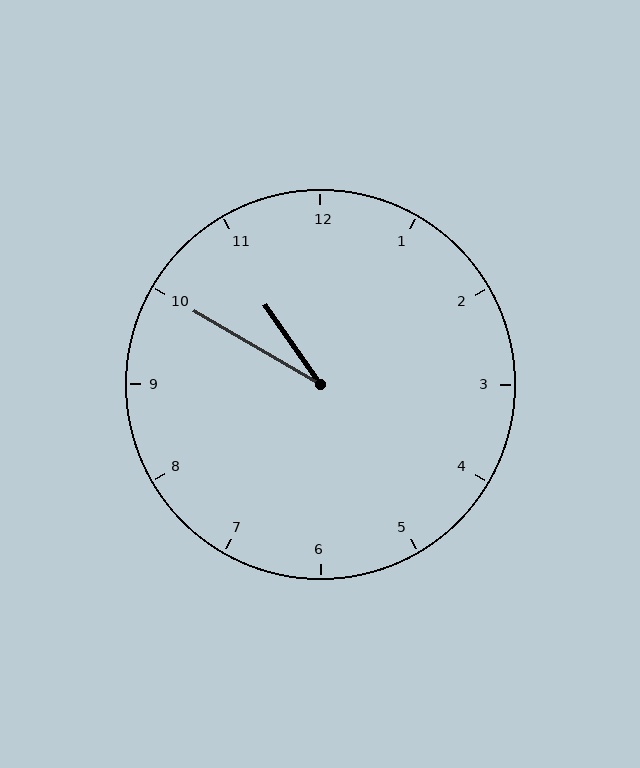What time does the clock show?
10:50.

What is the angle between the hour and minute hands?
Approximately 25 degrees.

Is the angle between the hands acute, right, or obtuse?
It is acute.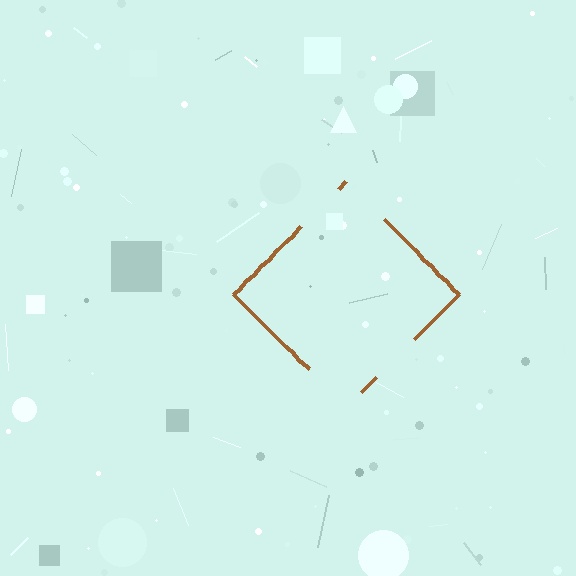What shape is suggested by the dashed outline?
The dashed outline suggests a diamond.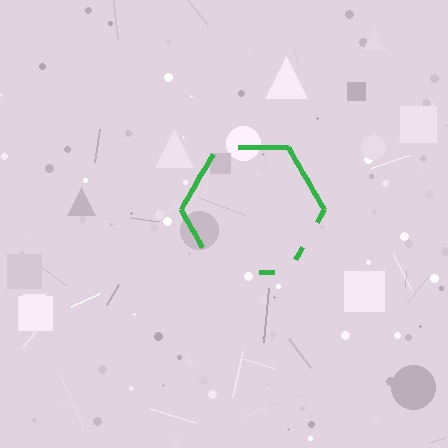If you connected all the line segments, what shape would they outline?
They would outline a hexagon.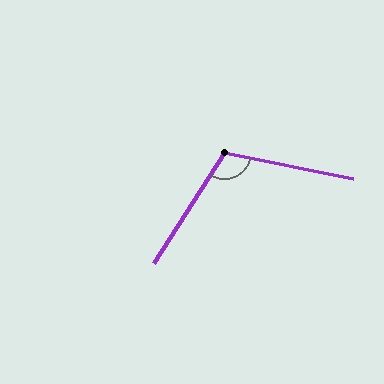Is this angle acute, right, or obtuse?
It is obtuse.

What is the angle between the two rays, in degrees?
Approximately 111 degrees.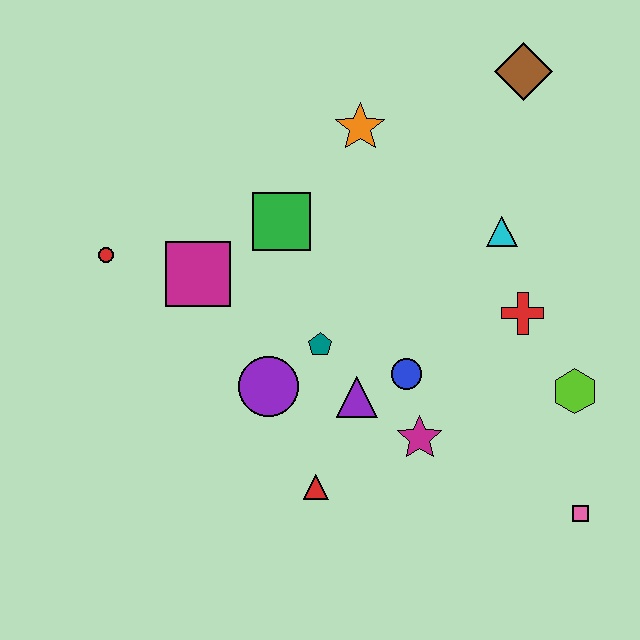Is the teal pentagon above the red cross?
No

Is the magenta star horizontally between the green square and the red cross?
Yes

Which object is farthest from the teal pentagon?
The brown diamond is farthest from the teal pentagon.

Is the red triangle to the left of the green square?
No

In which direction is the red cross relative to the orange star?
The red cross is below the orange star.